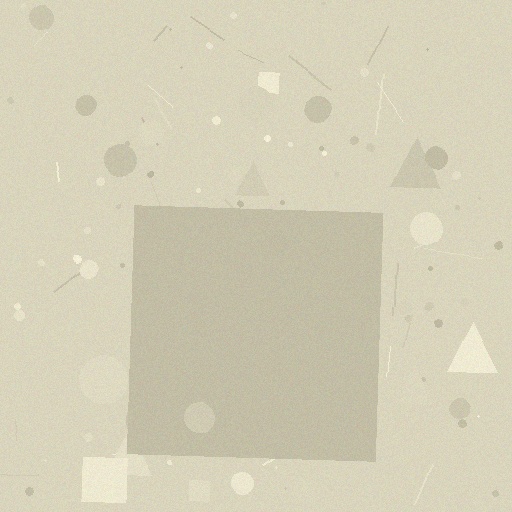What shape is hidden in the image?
A square is hidden in the image.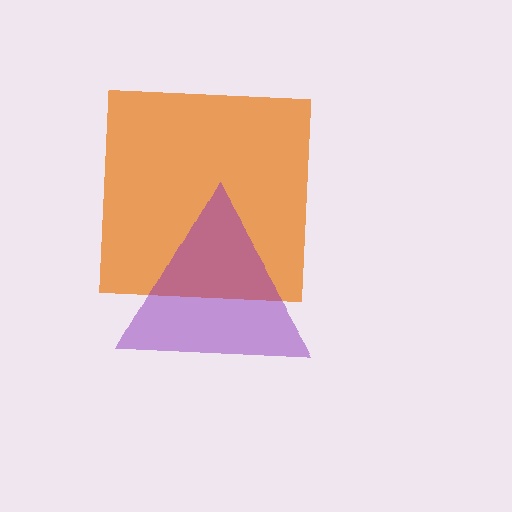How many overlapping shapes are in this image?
There are 2 overlapping shapes in the image.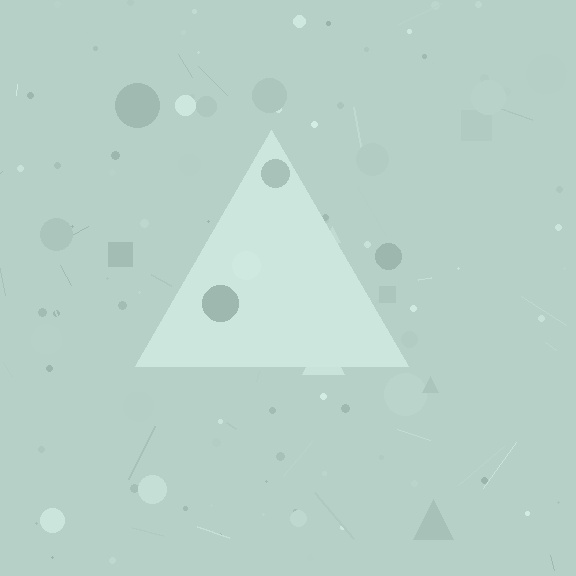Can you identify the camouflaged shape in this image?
The camouflaged shape is a triangle.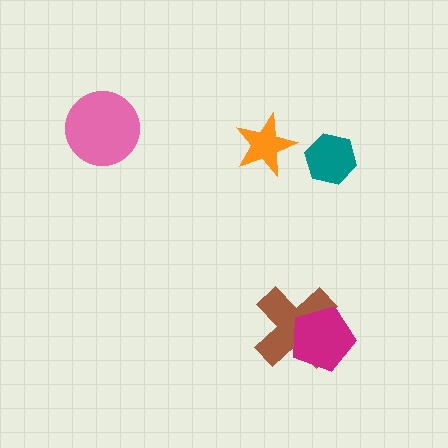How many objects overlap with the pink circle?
0 objects overlap with the pink circle.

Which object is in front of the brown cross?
The magenta pentagon is in front of the brown cross.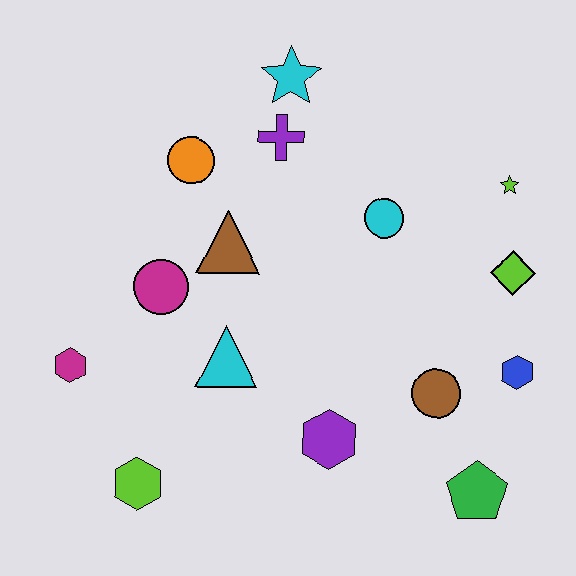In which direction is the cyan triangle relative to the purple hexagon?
The cyan triangle is to the left of the purple hexagon.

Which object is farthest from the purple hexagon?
The cyan star is farthest from the purple hexagon.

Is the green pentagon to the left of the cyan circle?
No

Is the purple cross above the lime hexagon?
Yes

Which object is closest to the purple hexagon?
The brown circle is closest to the purple hexagon.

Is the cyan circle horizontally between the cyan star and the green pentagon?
Yes